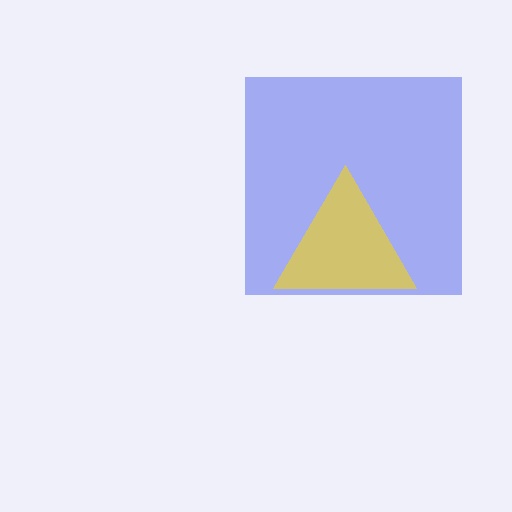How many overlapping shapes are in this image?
There are 2 overlapping shapes in the image.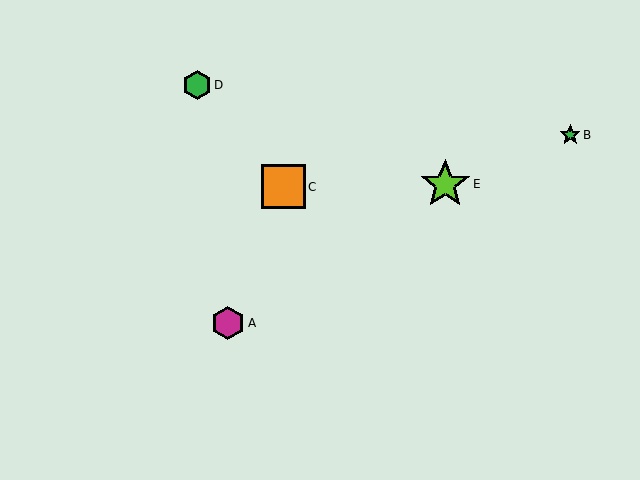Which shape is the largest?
The lime star (labeled E) is the largest.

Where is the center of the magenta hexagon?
The center of the magenta hexagon is at (228, 323).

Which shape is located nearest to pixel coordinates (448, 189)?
The lime star (labeled E) at (445, 184) is nearest to that location.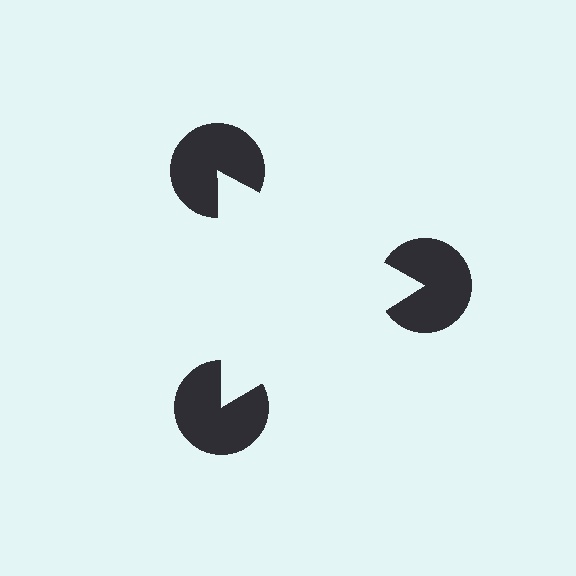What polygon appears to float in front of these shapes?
An illusory triangle — its edges are inferred from the aligned wedge cuts in the pac-man discs, not physically drawn.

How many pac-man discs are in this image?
There are 3 — one at each vertex of the illusory triangle.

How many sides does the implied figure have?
3 sides.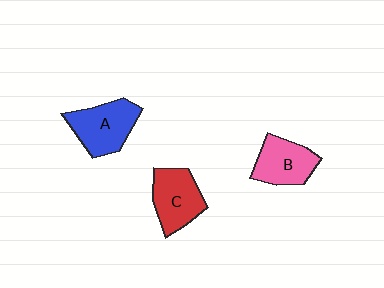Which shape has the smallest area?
Shape B (pink).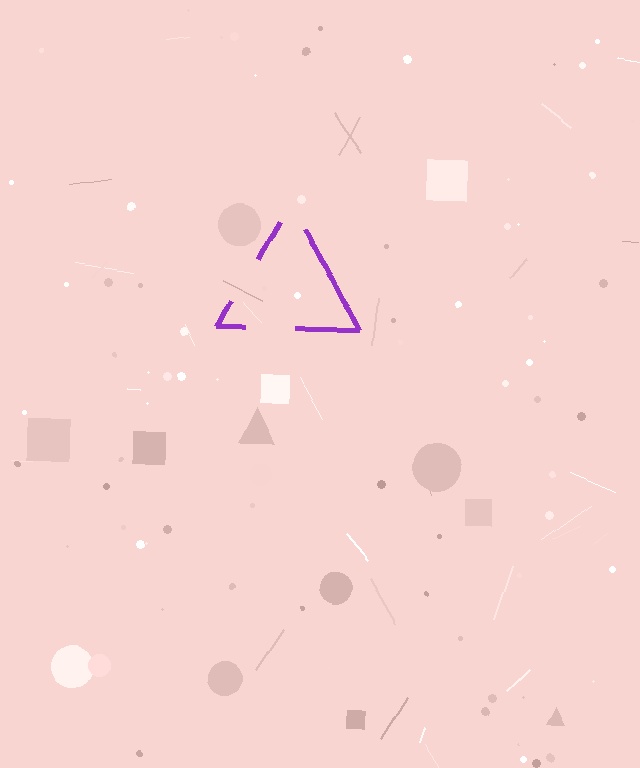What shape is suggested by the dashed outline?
The dashed outline suggests a triangle.